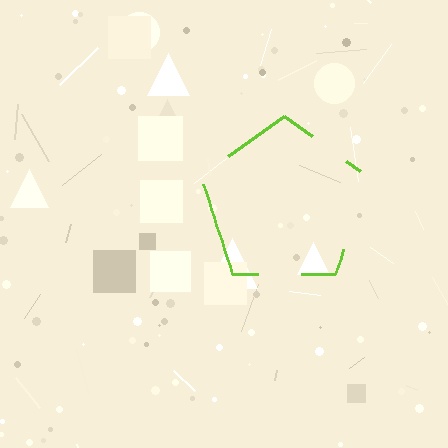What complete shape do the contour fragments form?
The contour fragments form a pentagon.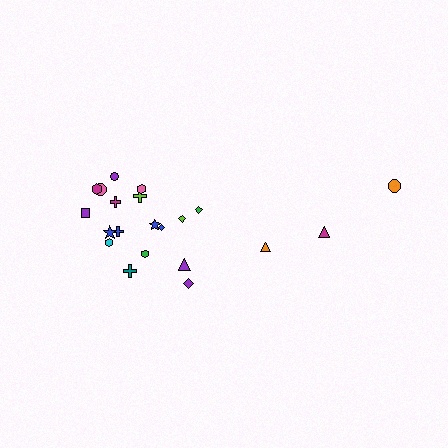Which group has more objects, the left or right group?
The left group.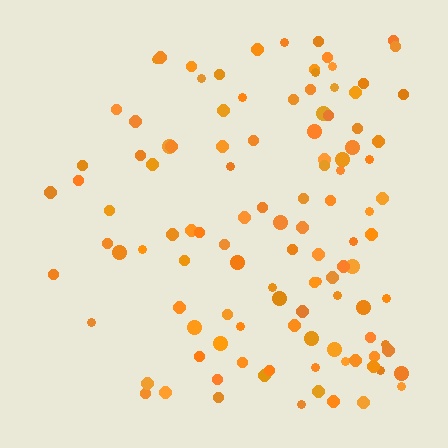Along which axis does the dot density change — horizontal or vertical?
Horizontal.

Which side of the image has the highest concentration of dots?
The right.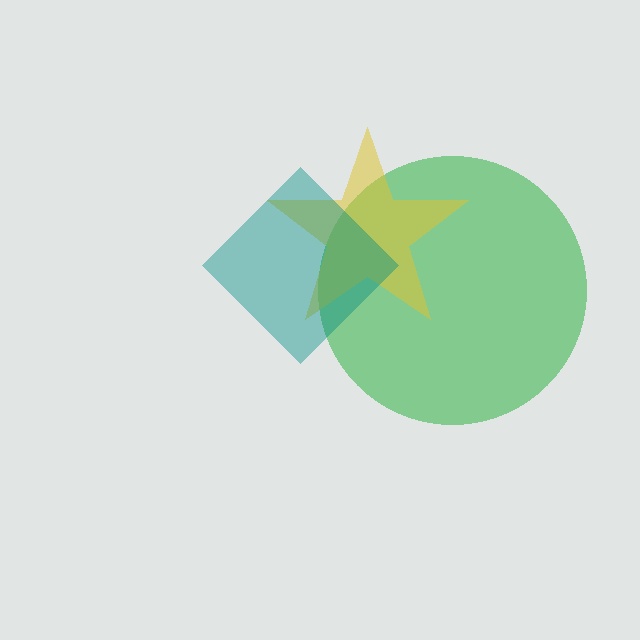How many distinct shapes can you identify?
There are 3 distinct shapes: a green circle, a yellow star, a teal diamond.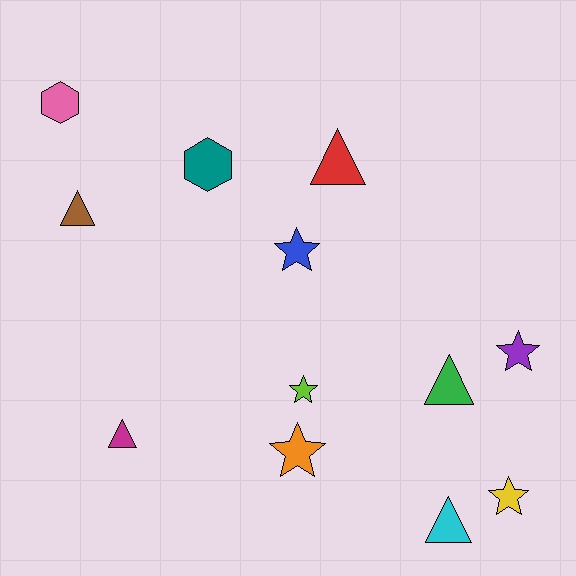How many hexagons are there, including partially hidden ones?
There are 2 hexagons.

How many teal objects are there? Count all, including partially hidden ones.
There is 1 teal object.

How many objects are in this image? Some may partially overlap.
There are 12 objects.